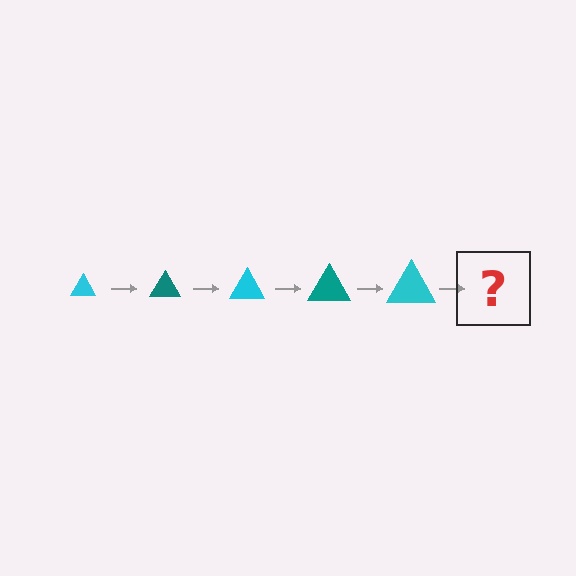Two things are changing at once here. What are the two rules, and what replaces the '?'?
The two rules are that the triangle grows larger each step and the color cycles through cyan and teal. The '?' should be a teal triangle, larger than the previous one.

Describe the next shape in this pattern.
It should be a teal triangle, larger than the previous one.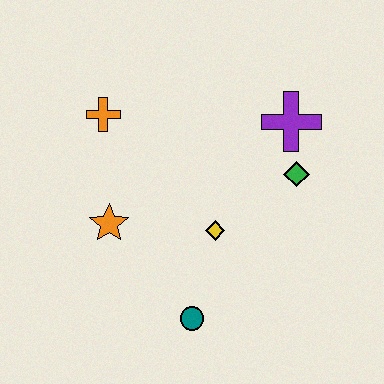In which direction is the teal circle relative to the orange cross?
The teal circle is below the orange cross.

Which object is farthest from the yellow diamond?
The orange cross is farthest from the yellow diamond.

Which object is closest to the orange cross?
The orange star is closest to the orange cross.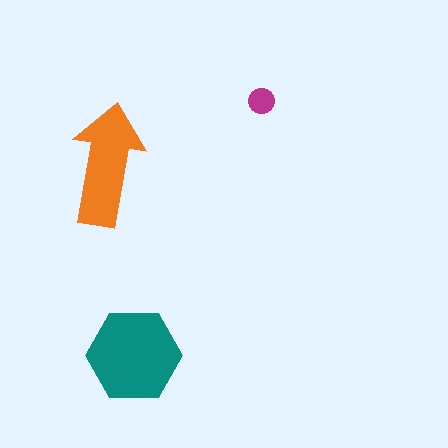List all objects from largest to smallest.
The teal hexagon, the orange arrow, the magenta circle.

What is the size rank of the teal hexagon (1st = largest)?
1st.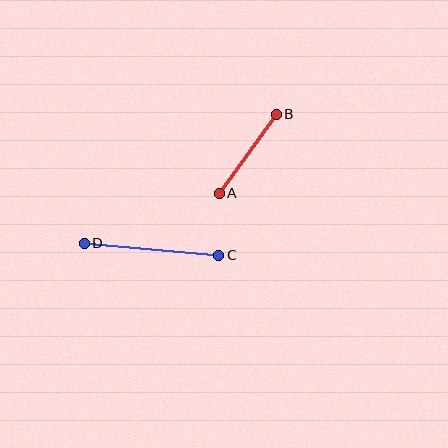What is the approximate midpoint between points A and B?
The midpoint is at approximately (248, 154) pixels.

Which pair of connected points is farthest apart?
Points C and D are farthest apart.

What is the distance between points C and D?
The distance is approximately 135 pixels.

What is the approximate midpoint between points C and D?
The midpoint is at approximately (151, 249) pixels.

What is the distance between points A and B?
The distance is approximately 97 pixels.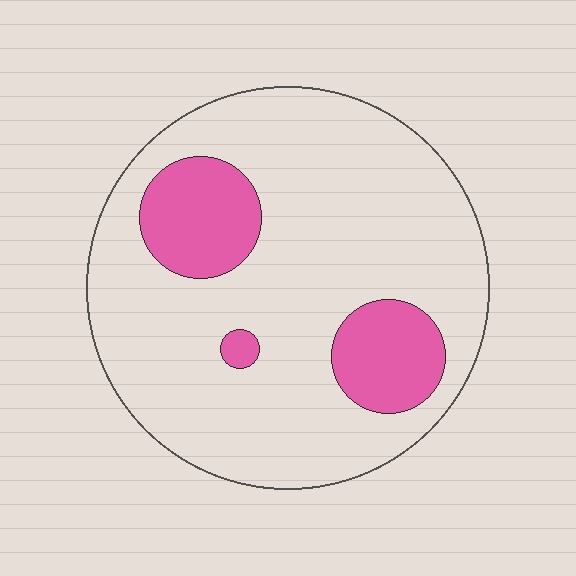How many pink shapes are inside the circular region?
3.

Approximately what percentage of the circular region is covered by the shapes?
Approximately 20%.